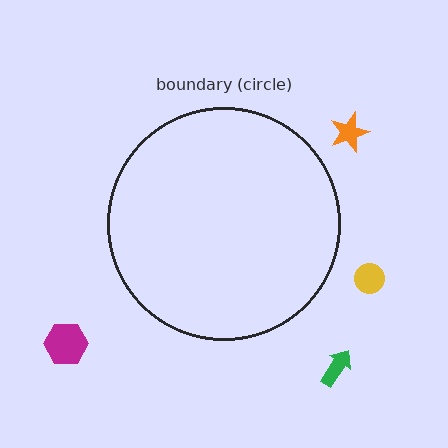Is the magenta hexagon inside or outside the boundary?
Outside.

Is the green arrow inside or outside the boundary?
Outside.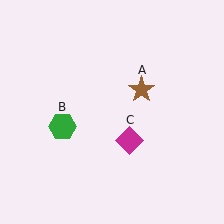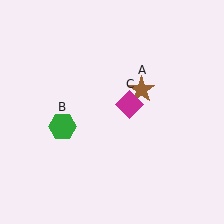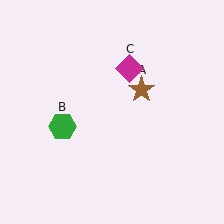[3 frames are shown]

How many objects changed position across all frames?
1 object changed position: magenta diamond (object C).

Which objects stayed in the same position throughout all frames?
Brown star (object A) and green hexagon (object B) remained stationary.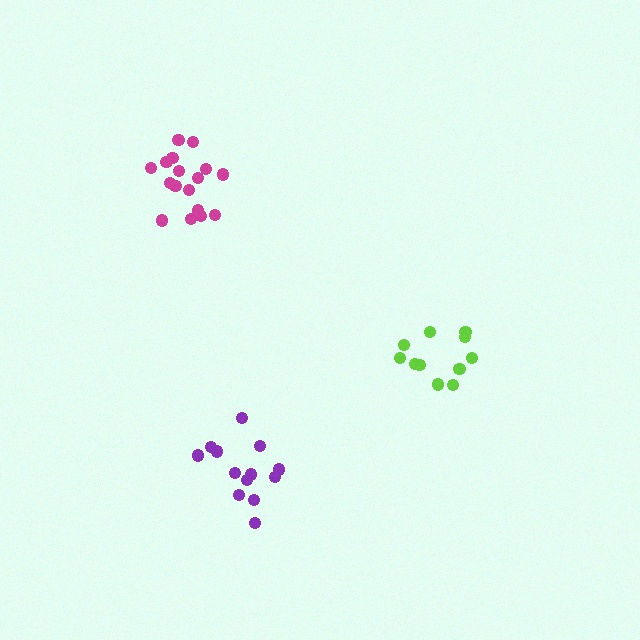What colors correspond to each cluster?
The clusters are colored: magenta, purple, lime.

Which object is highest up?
The magenta cluster is topmost.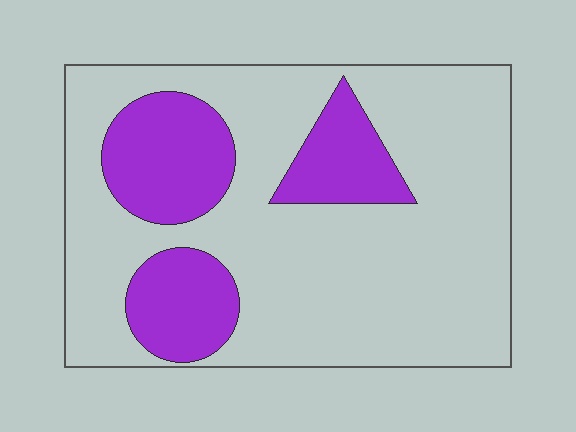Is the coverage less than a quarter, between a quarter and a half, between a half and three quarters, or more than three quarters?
Between a quarter and a half.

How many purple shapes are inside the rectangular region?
3.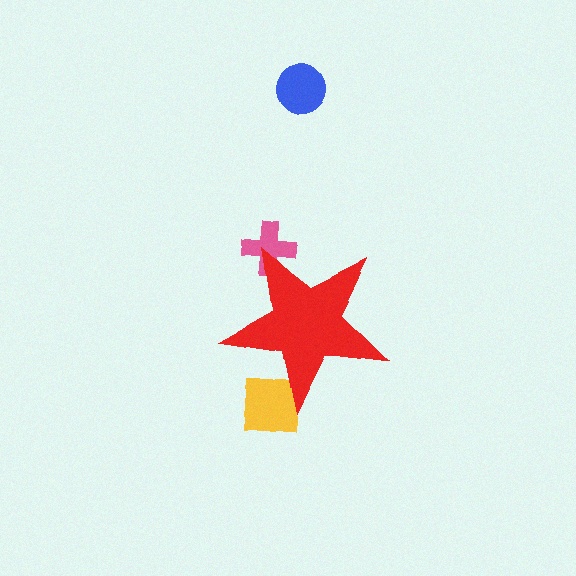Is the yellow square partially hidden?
Yes, the yellow square is partially hidden behind the red star.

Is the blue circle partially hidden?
No, the blue circle is fully visible.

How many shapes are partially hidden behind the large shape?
2 shapes are partially hidden.